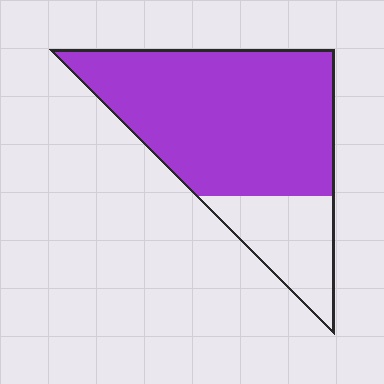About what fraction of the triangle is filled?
About three quarters (3/4).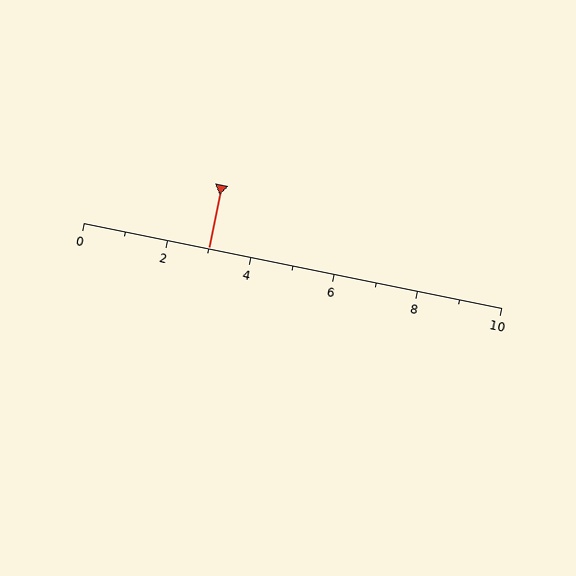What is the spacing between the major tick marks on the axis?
The major ticks are spaced 2 apart.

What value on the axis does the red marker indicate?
The marker indicates approximately 3.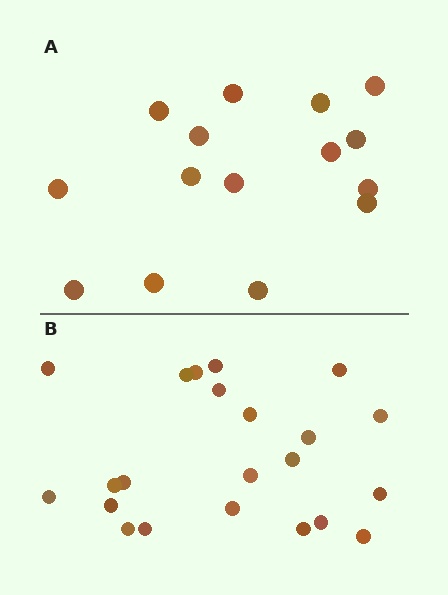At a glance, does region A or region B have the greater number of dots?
Region B (the bottom region) has more dots.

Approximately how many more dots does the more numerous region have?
Region B has roughly 8 or so more dots than region A.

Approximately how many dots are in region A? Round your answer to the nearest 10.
About 20 dots. (The exact count is 15, which rounds to 20.)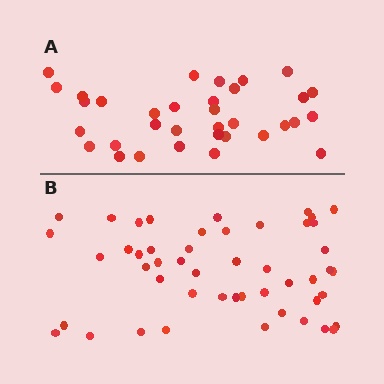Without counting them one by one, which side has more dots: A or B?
Region B (the bottom region) has more dots.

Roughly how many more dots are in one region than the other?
Region B has approximately 15 more dots than region A.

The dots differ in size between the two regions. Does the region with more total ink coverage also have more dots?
No. Region A has more total ink coverage because its dots are larger, but region B actually contains more individual dots. Total area can be misleading — the number of items is what matters here.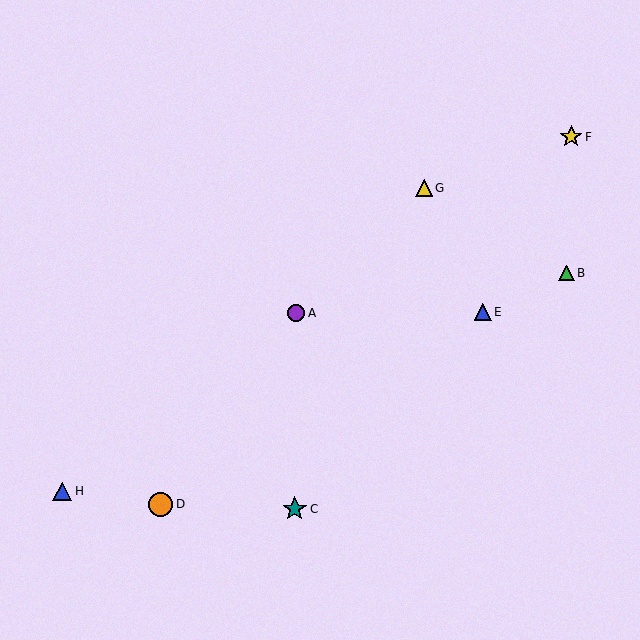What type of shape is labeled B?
Shape B is a green triangle.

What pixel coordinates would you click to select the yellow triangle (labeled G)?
Click at (424, 188) to select the yellow triangle G.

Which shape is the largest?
The teal star (labeled C) is the largest.